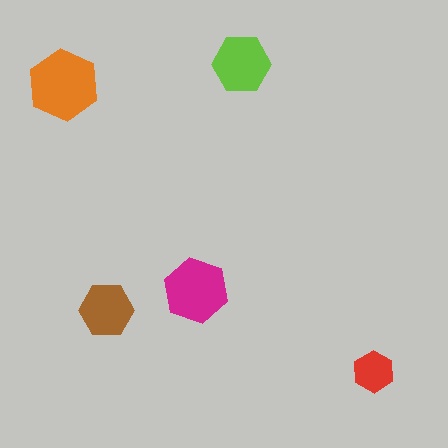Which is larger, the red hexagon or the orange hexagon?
The orange one.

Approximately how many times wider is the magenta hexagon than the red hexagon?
About 1.5 times wider.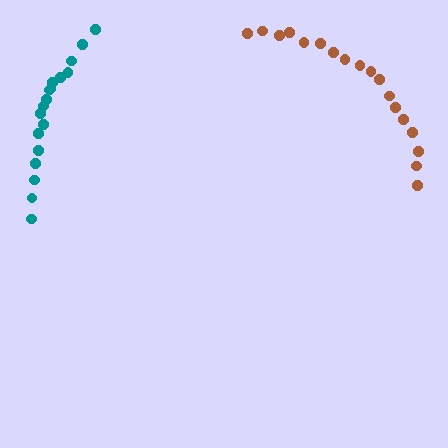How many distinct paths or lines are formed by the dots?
There are 2 distinct paths.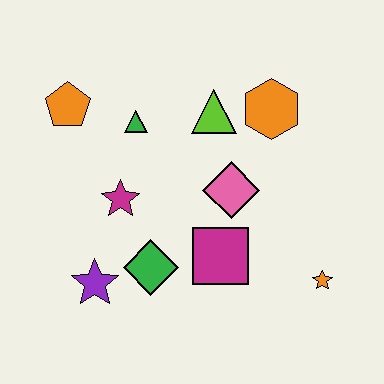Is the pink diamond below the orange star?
No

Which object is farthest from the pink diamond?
The orange pentagon is farthest from the pink diamond.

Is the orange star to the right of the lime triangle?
Yes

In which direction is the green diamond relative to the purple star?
The green diamond is to the right of the purple star.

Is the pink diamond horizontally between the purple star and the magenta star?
No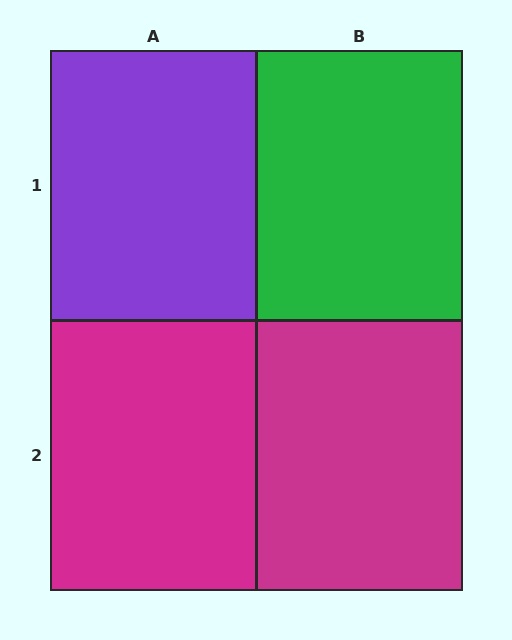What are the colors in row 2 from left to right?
Magenta, magenta.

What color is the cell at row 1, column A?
Purple.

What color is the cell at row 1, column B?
Green.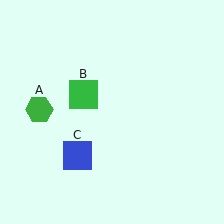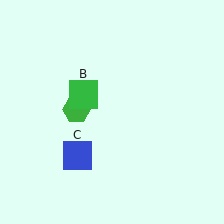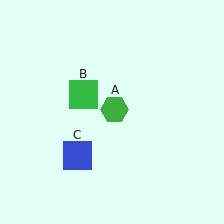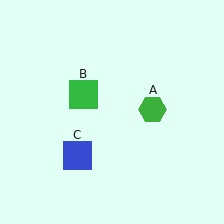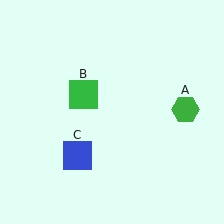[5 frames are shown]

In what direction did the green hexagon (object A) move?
The green hexagon (object A) moved right.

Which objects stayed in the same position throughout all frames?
Green square (object B) and blue square (object C) remained stationary.